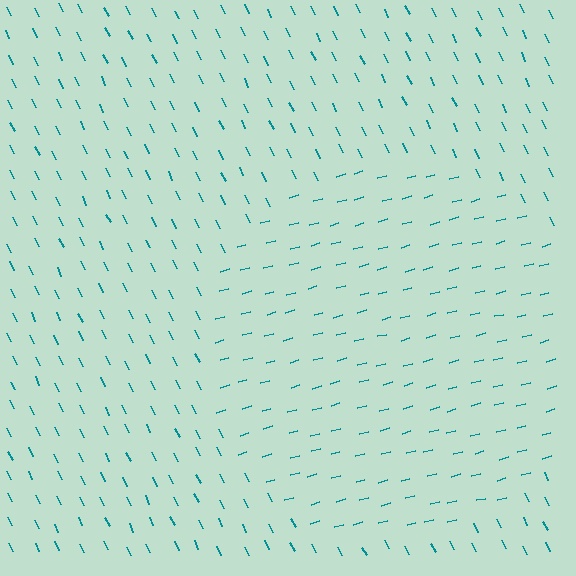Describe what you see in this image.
The image is filled with small teal line segments. A circle region in the image has lines oriented differently from the surrounding lines, creating a visible texture boundary.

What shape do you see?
I see a circle.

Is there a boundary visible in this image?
Yes, there is a texture boundary formed by a change in line orientation.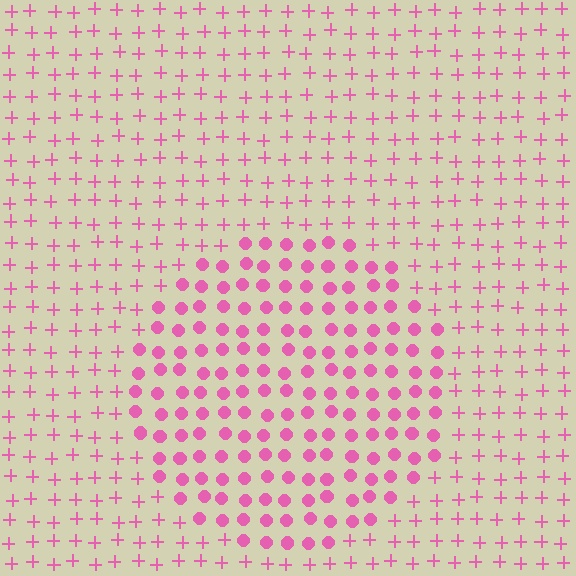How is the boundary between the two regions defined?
The boundary is defined by a change in element shape: circles inside vs. plus signs outside. All elements share the same color and spacing.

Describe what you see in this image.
The image is filled with small pink elements arranged in a uniform grid. A circle-shaped region contains circles, while the surrounding area contains plus signs. The boundary is defined purely by the change in element shape.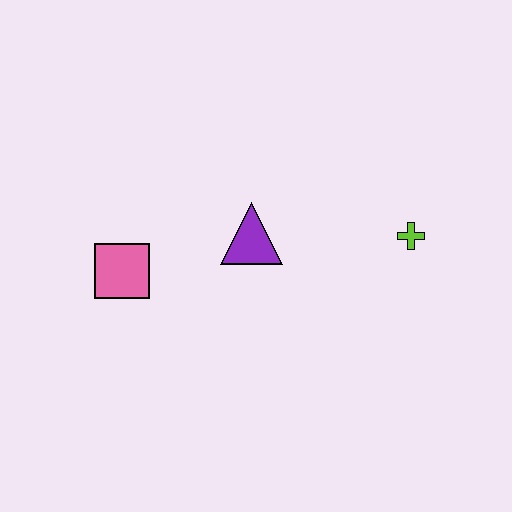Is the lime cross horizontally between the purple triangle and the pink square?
No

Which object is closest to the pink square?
The purple triangle is closest to the pink square.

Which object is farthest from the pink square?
The lime cross is farthest from the pink square.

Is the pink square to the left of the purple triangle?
Yes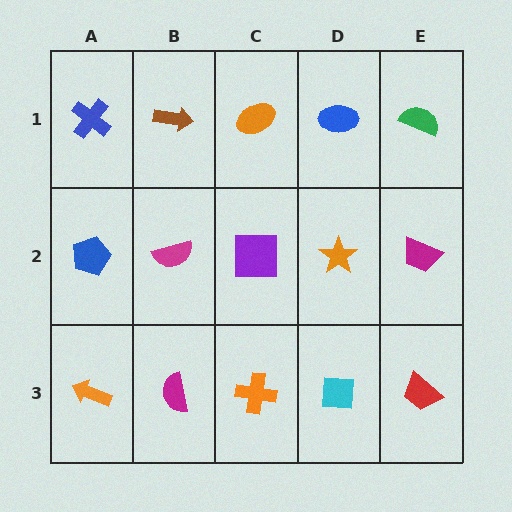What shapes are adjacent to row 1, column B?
A magenta semicircle (row 2, column B), a blue cross (row 1, column A), an orange ellipse (row 1, column C).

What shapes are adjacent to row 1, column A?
A blue pentagon (row 2, column A), a brown arrow (row 1, column B).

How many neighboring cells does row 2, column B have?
4.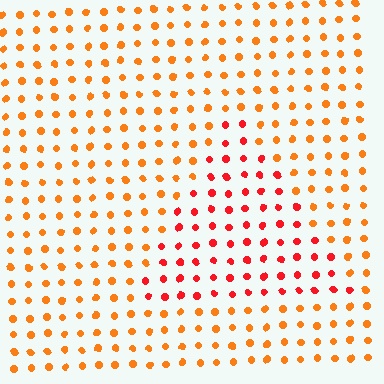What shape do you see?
I see a triangle.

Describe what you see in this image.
The image is filled with small orange elements in a uniform arrangement. A triangle-shaped region is visible where the elements are tinted to a slightly different hue, forming a subtle color boundary.